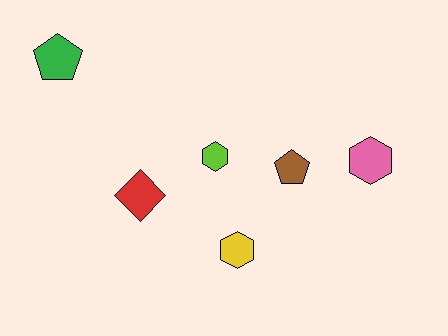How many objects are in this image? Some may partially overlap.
There are 6 objects.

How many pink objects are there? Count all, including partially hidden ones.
There is 1 pink object.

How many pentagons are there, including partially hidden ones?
There are 2 pentagons.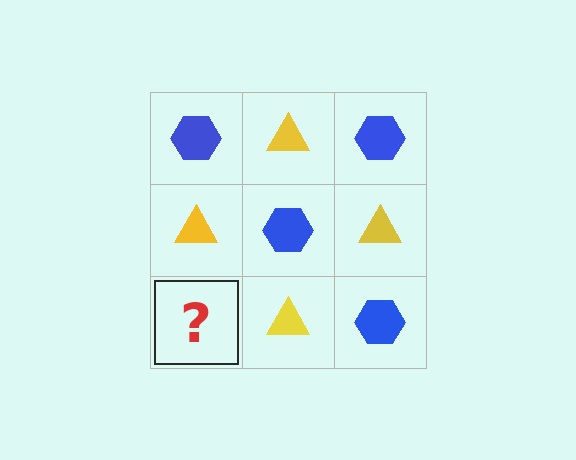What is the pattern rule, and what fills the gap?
The rule is that it alternates blue hexagon and yellow triangle in a checkerboard pattern. The gap should be filled with a blue hexagon.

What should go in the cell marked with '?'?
The missing cell should contain a blue hexagon.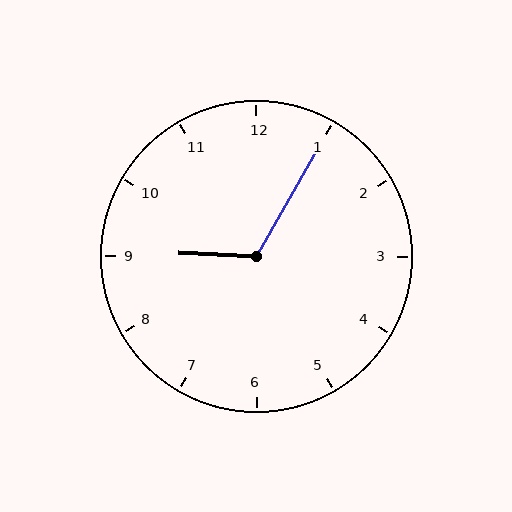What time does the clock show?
9:05.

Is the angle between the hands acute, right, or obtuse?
It is obtuse.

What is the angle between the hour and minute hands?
Approximately 118 degrees.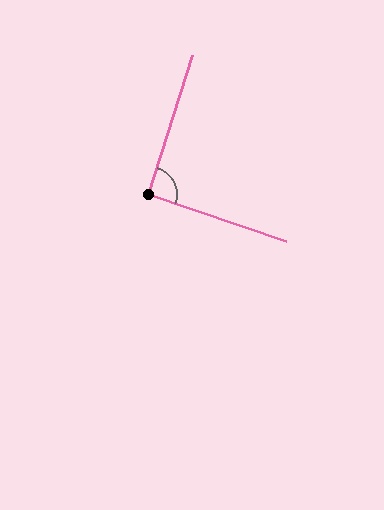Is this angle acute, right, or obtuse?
It is approximately a right angle.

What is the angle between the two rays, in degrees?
Approximately 92 degrees.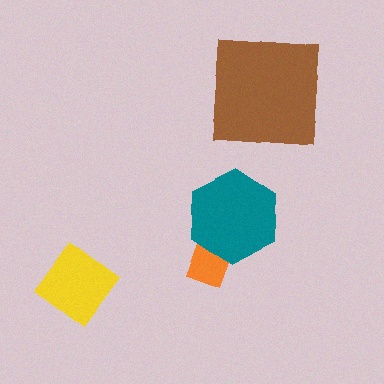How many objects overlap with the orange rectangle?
1 object overlaps with the orange rectangle.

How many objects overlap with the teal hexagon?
1 object overlaps with the teal hexagon.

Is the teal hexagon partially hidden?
No, no other shape covers it.